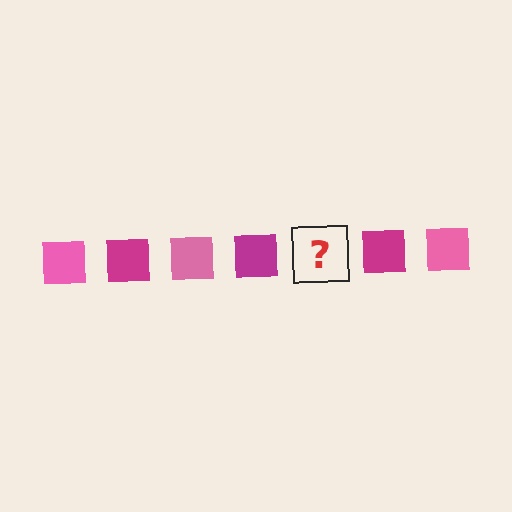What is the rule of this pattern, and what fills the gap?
The rule is that the pattern cycles through pink, magenta squares. The gap should be filled with a pink square.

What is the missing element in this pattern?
The missing element is a pink square.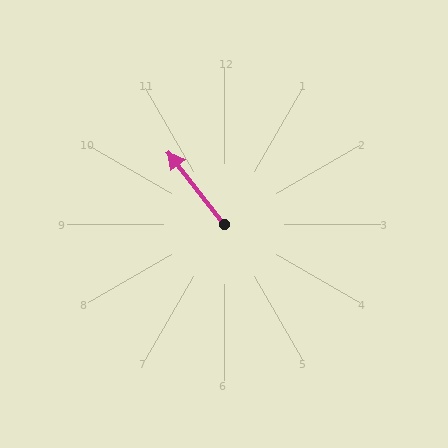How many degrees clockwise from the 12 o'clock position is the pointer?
Approximately 322 degrees.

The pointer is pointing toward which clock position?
Roughly 11 o'clock.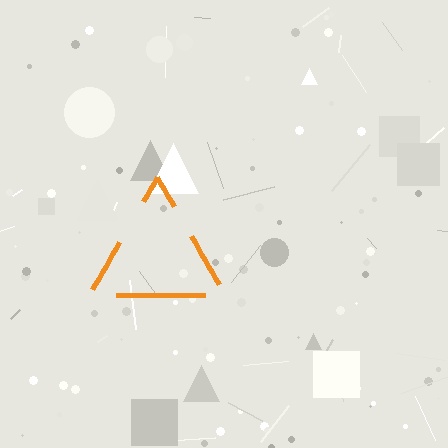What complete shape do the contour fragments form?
The contour fragments form a triangle.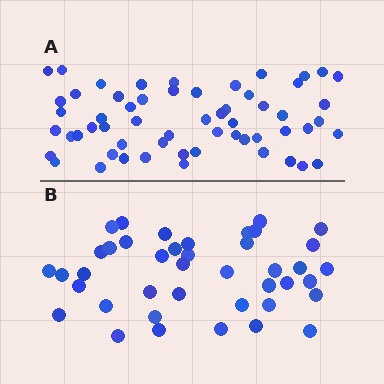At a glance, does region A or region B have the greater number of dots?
Region A (the top region) has more dots.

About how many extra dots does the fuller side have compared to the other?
Region A has approximately 15 more dots than region B.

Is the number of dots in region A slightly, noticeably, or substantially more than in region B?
Region A has noticeably more, but not dramatically so. The ratio is roughly 1.4 to 1.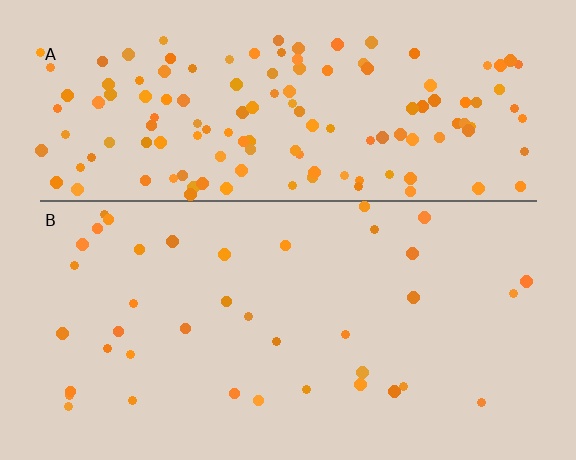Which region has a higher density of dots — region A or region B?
A (the top).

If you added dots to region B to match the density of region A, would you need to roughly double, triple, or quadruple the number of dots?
Approximately quadruple.